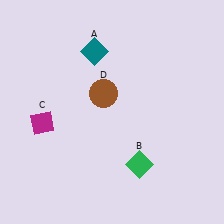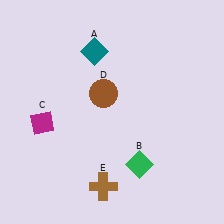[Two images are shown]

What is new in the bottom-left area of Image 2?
A brown cross (E) was added in the bottom-left area of Image 2.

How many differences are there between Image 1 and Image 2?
There is 1 difference between the two images.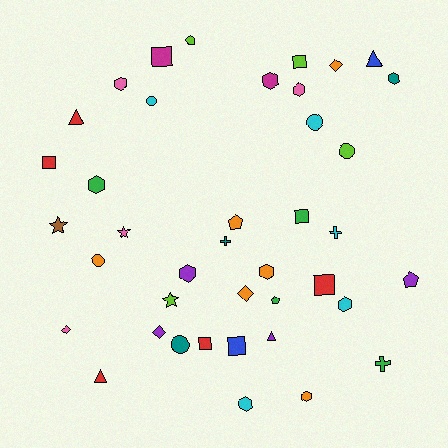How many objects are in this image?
There are 40 objects.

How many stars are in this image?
There are 3 stars.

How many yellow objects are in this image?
There are no yellow objects.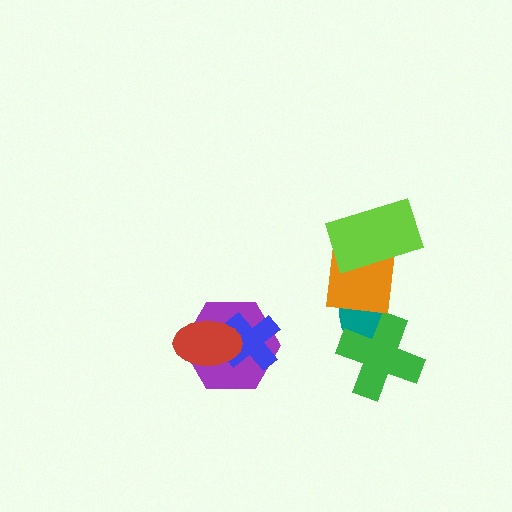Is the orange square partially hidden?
Yes, it is partially covered by another shape.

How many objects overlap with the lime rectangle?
1 object overlaps with the lime rectangle.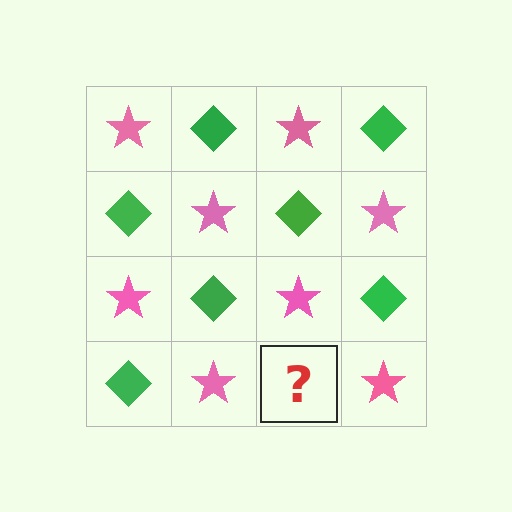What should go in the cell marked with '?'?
The missing cell should contain a green diamond.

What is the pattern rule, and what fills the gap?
The rule is that it alternates pink star and green diamond in a checkerboard pattern. The gap should be filled with a green diamond.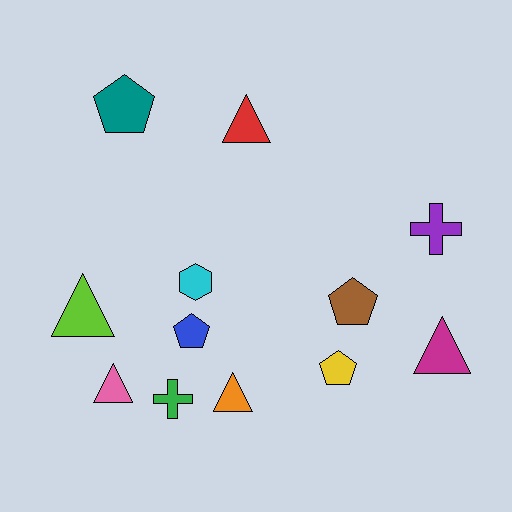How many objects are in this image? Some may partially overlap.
There are 12 objects.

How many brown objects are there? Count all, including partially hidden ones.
There is 1 brown object.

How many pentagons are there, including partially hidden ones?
There are 4 pentagons.